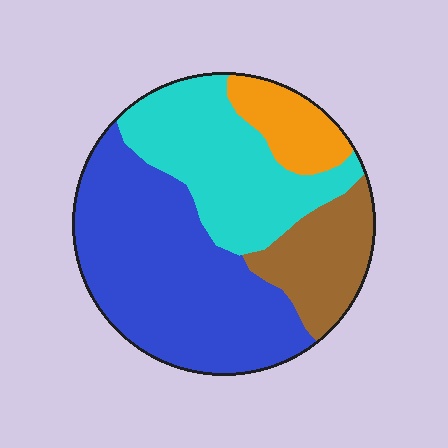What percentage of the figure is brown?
Brown covers 16% of the figure.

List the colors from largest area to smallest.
From largest to smallest: blue, cyan, brown, orange.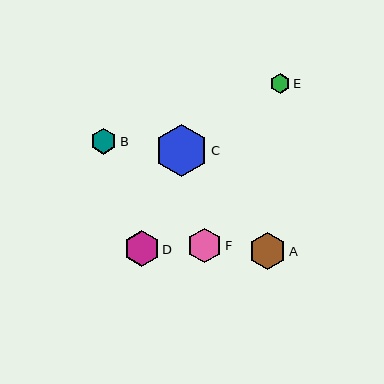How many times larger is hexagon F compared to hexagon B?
Hexagon F is approximately 1.3 times the size of hexagon B.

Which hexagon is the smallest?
Hexagon E is the smallest with a size of approximately 20 pixels.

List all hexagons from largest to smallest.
From largest to smallest: C, A, D, F, B, E.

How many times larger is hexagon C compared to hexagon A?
Hexagon C is approximately 1.4 times the size of hexagon A.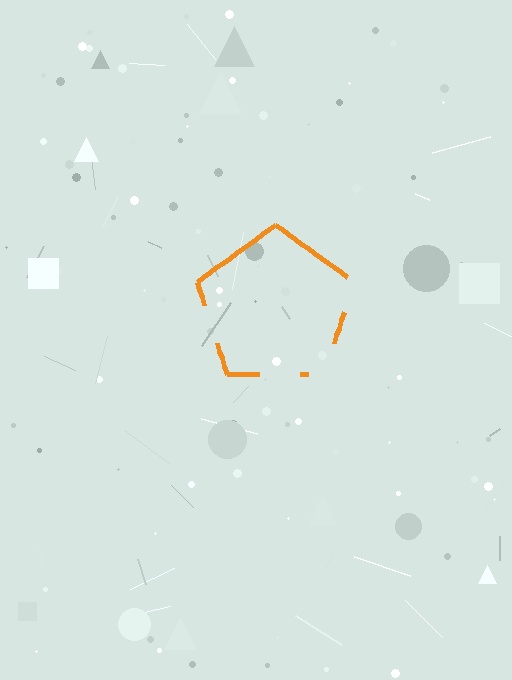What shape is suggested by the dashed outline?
The dashed outline suggests a pentagon.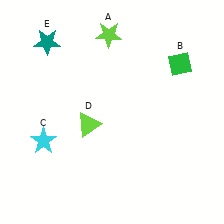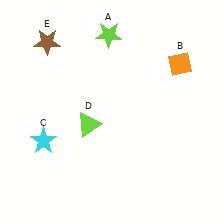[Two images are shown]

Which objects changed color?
B changed from green to orange. E changed from teal to brown.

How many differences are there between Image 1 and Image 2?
There are 2 differences between the two images.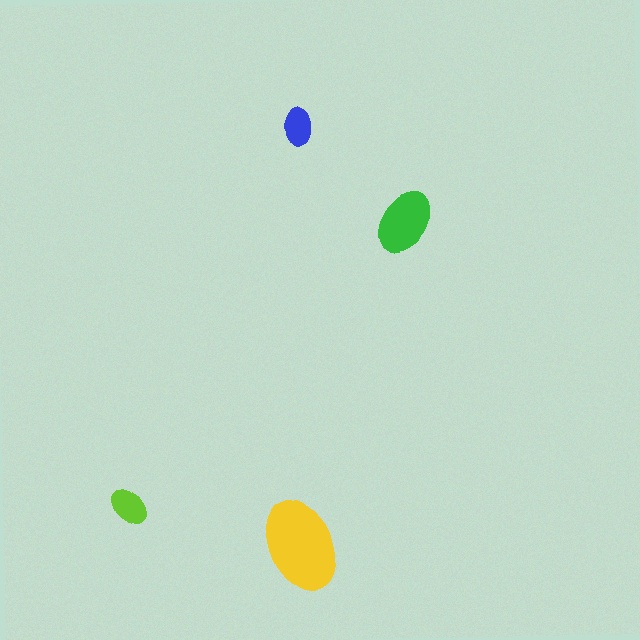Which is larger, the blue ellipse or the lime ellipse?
The lime one.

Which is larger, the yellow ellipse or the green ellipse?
The yellow one.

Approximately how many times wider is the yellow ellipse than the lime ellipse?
About 2.5 times wider.